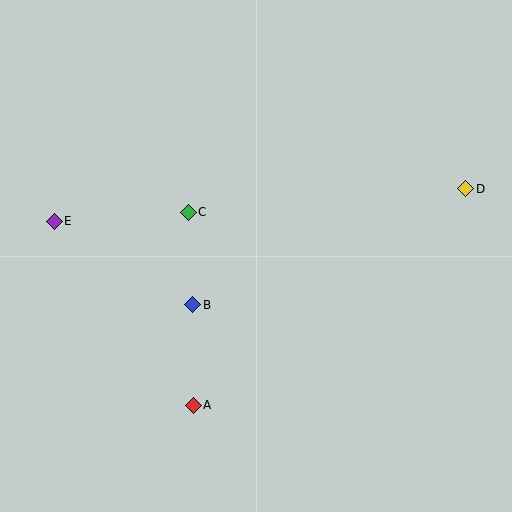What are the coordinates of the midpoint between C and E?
The midpoint between C and E is at (121, 217).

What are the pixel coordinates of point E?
Point E is at (54, 221).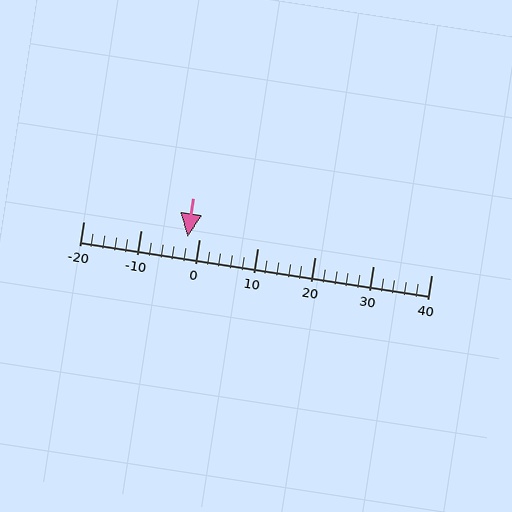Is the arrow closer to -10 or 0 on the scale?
The arrow is closer to 0.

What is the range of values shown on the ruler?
The ruler shows values from -20 to 40.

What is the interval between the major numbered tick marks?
The major tick marks are spaced 10 units apart.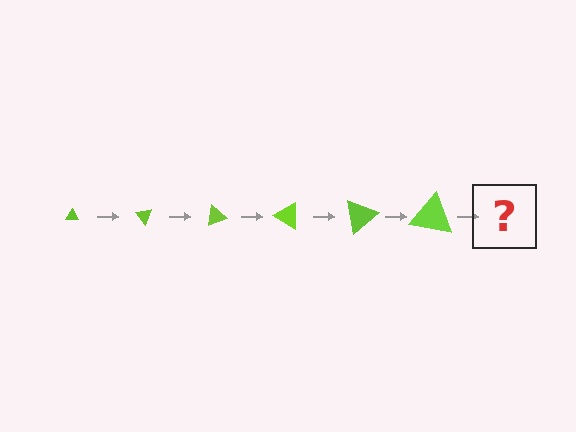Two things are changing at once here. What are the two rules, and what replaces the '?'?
The two rules are that the triangle grows larger each step and it rotates 50 degrees each step. The '?' should be a triangle, larger than the previous one and rotated 300 degrees from the start.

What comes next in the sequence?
The next element should be a triangle, larger than the previous one and rotated 300 degrees from the start.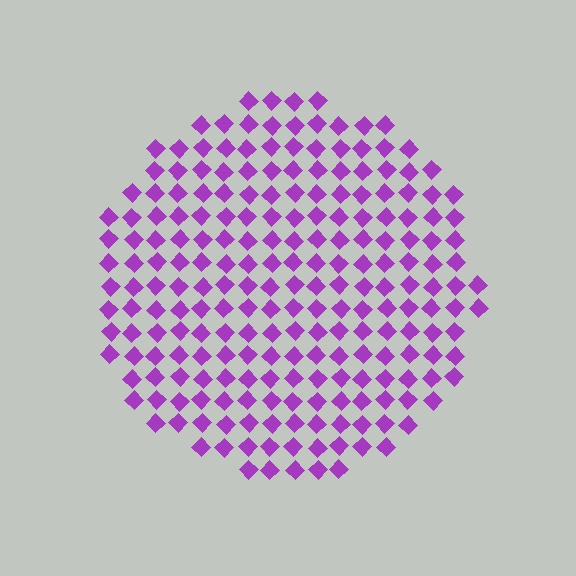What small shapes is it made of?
It is made of small diamonds.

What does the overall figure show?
The overall figure shows a circle.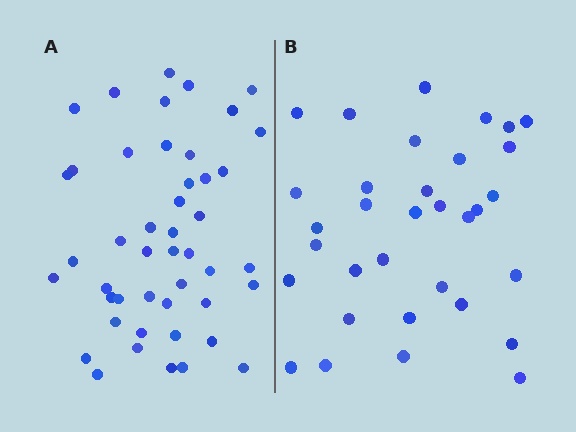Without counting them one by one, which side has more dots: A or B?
Region A (the left region) has more dots.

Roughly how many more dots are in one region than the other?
Region A has approximately 15 more dots than region B.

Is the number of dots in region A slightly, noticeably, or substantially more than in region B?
Region A has noticeably more, but not dramatically so. The ratio is roughly 1.4 to 1.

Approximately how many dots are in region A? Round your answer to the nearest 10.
About 50 dots. (The exact count is 46, which rounds to 50.)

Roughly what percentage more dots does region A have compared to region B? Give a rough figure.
About 40% more.